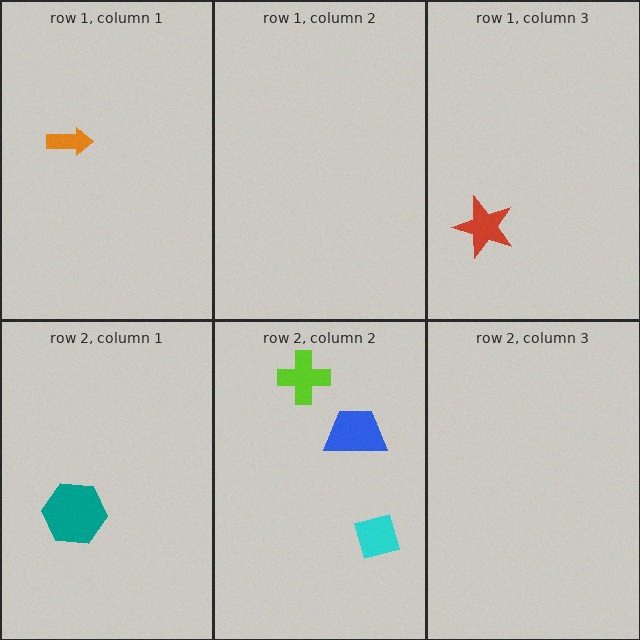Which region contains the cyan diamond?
The row 2, column 2 region.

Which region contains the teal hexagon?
The row 2, column 1 region.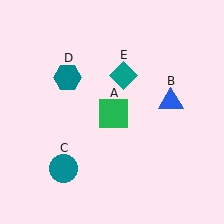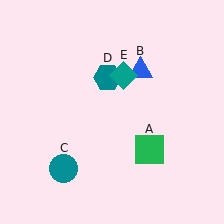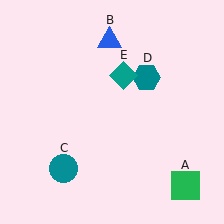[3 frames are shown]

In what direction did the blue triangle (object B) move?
The blue triangle (object B) moved up and to the left.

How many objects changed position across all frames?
3 objects changed position: green square (object A), blue triangle (object B), teal hexagon (object D).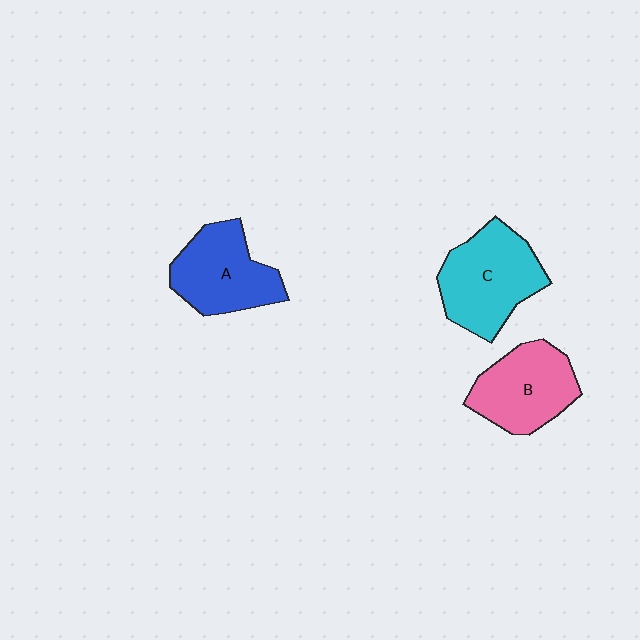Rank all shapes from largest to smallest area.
From largest to smallest: C (cyan), A (blue), B (pink).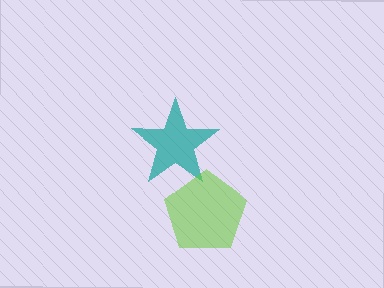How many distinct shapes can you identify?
There are 2 distinct shapes: a teal star, a lime pentagon.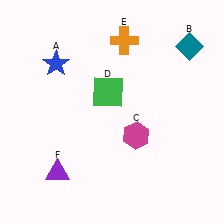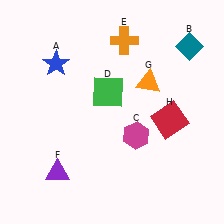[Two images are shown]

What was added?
An orange triangle (G), a red square (H) were added in Image 2.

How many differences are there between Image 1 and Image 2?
There are 2 differences between the two images.